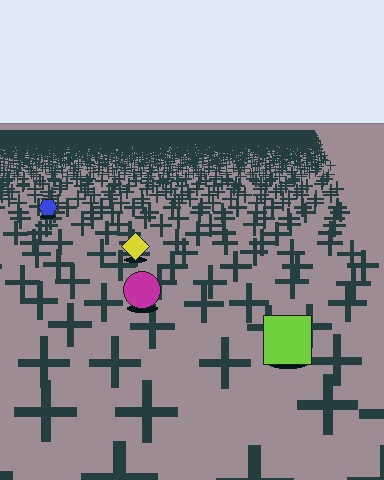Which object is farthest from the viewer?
The blue hexagon is farthest from the viewer. It appears smaller and the ground texture around it is denser.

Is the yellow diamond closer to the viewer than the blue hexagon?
Yes. The yellow diamond is closer — you can tell from the texture gradient: the ground texture is coarser near it.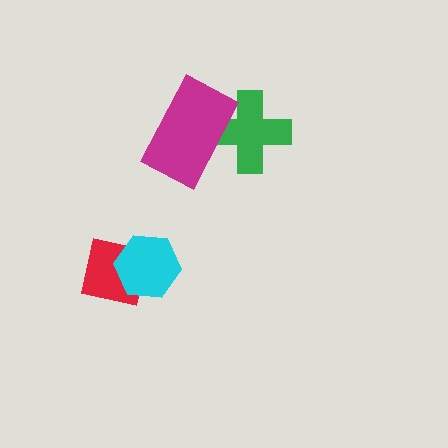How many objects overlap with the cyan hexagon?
1 object overlaps with the cyan hexagon.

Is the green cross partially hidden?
Yes, it is partially covered by another shape.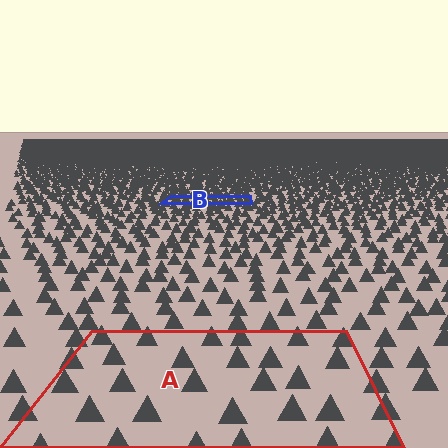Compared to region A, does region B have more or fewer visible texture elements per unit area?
Region B has more texture elements per unit area — they are packed more densely because it is farther away.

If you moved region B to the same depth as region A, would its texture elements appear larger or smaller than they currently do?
They would appear larger. At a closer depth, the same texture elements are projected at a bigger on-screen size.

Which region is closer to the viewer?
Region A is closer. The texture elements there are larger and more spread out.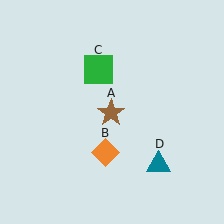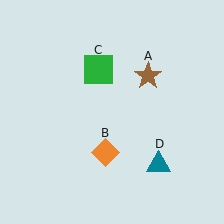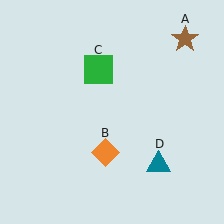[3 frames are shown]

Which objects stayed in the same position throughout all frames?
Orange diamond (object B) and green square (object C) and teal triangle (object D) remained stationary.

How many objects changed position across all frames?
1 object changed position: brown star (object A).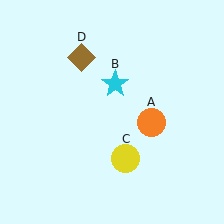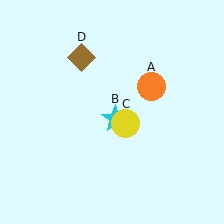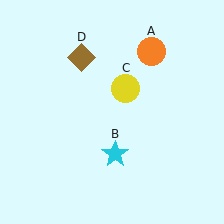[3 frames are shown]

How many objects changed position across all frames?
3 objects changed position: orange circle (object A), cyan star (object B), yellow circle (object C).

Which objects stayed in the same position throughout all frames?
Brown diamond (object D) remained stationary.